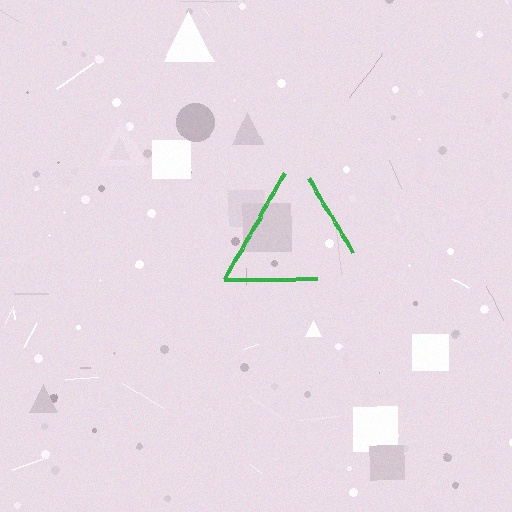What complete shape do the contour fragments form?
The contour fragments form a triangle.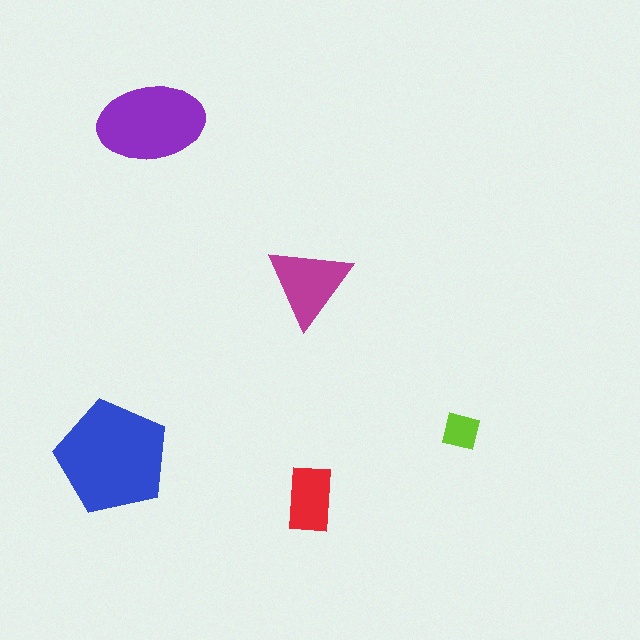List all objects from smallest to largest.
The lime square, the red rectangle, the magenta triangle, the purple ellipse, the blue pentagon.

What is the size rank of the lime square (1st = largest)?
5th.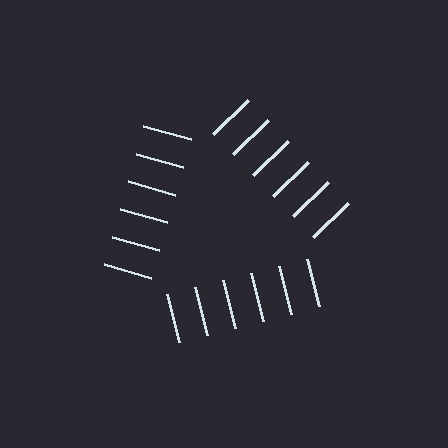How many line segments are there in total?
18 — 6 along each of the 3 edges.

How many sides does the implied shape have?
3 sides — the line-ends trace a triangle.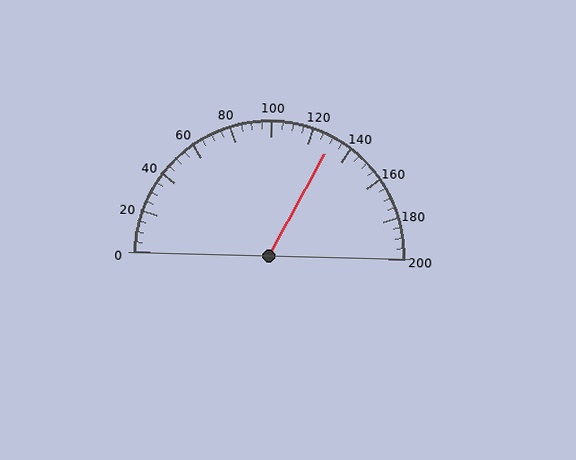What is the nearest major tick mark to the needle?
The nearest major tick mark is 120.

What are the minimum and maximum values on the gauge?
The gauge ranges from 0 to 200.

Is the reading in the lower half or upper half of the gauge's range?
The reading is in the upper half of the range (0 to 200).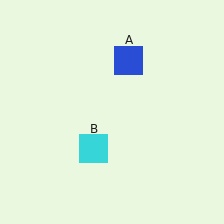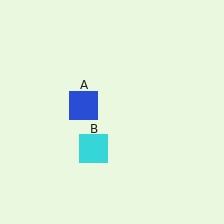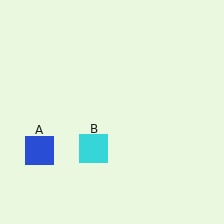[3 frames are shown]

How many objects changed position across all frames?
1 object changed position: blue square (object A).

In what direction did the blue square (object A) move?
The blue square (object A) moved down and to the left.